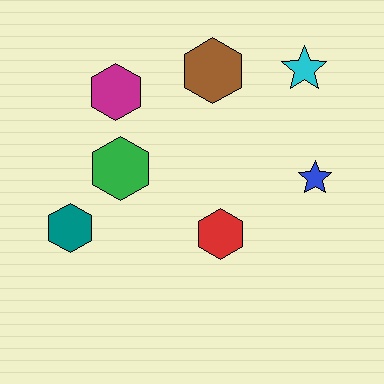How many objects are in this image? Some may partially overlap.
There are 7 objects.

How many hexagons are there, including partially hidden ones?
There are 5 hexagons.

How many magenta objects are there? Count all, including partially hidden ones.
There is 1 magenta object.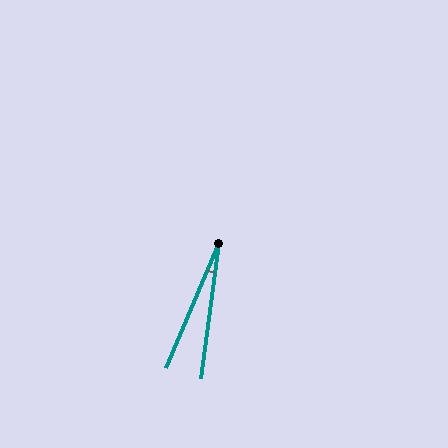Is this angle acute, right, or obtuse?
It is acute.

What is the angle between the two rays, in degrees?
Approximately 15 degrees.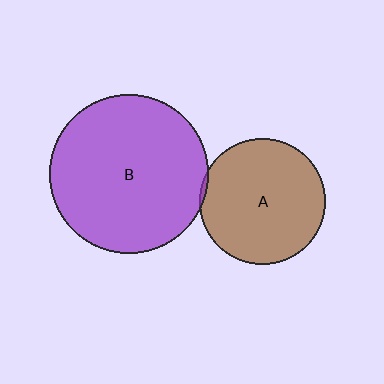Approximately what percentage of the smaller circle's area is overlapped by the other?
Approximately 5%.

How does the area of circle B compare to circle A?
Approximately 1.6 times.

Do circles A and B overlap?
Yes.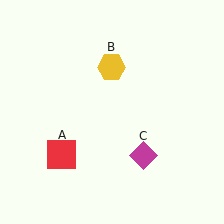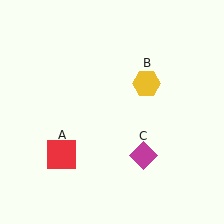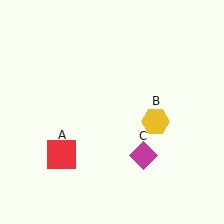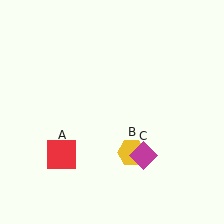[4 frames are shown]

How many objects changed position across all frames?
1 object changed position: yellow hexagon (object B).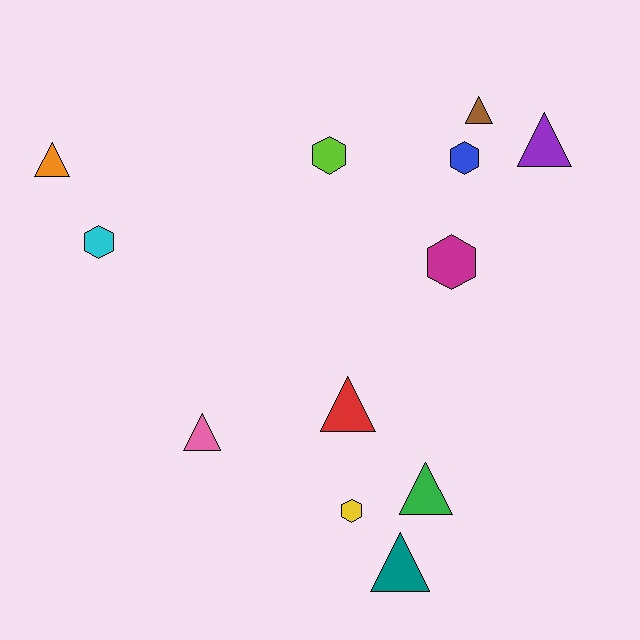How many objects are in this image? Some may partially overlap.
There are 12 objects.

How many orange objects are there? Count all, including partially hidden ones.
There is 1 orange object.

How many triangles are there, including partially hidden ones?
There are 7 triangles.